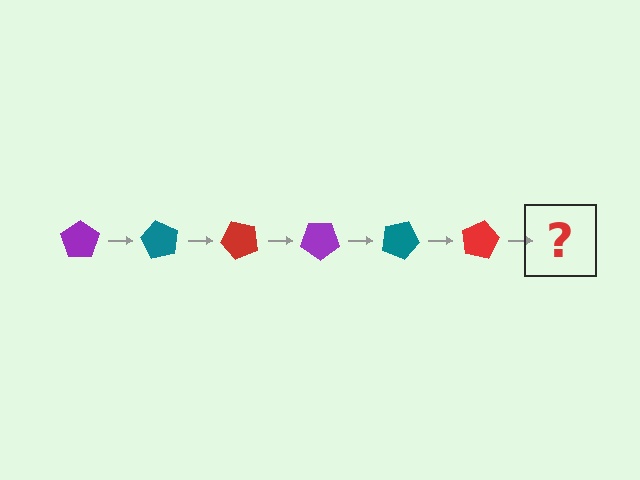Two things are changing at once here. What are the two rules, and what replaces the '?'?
The two rules are that it rotates 60 degrees each step and the color cycles through purple, teal, and red. The '?' should be a purple pentagon, rotated 360 degrees from the start.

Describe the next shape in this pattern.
It should be a purple pentagon, rotated 360 degrees from the start.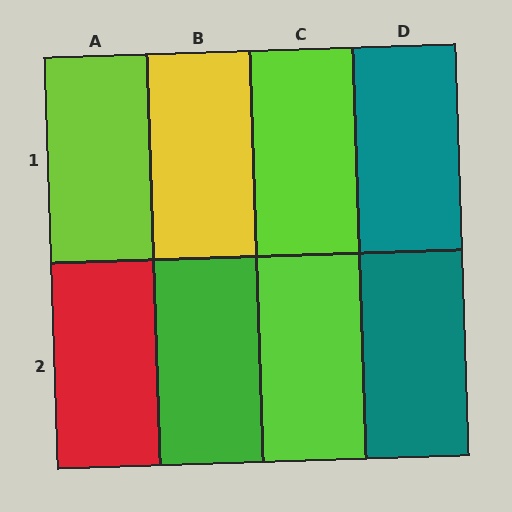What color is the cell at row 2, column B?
Green.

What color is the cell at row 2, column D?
Teal.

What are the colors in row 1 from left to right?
Lime, yellow, lime, teal.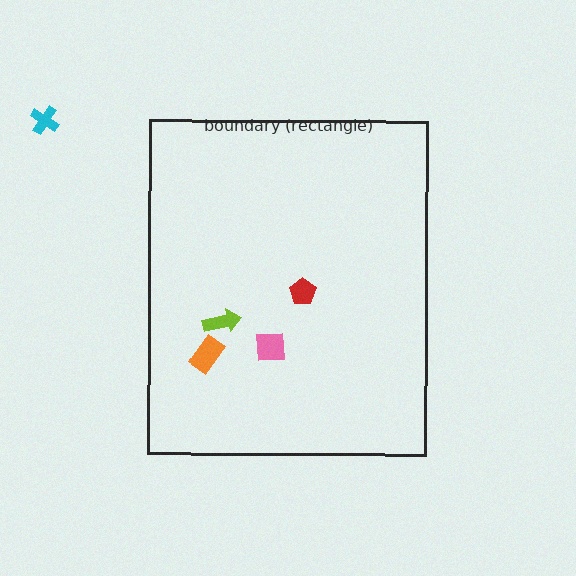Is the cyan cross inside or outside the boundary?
Outside.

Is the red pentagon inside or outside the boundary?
Inside.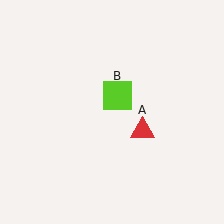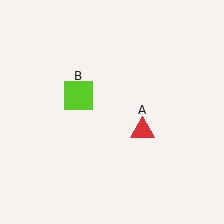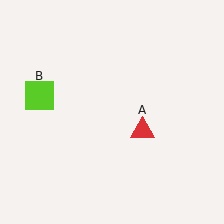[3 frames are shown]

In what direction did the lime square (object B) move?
The lime square (object B) moved left.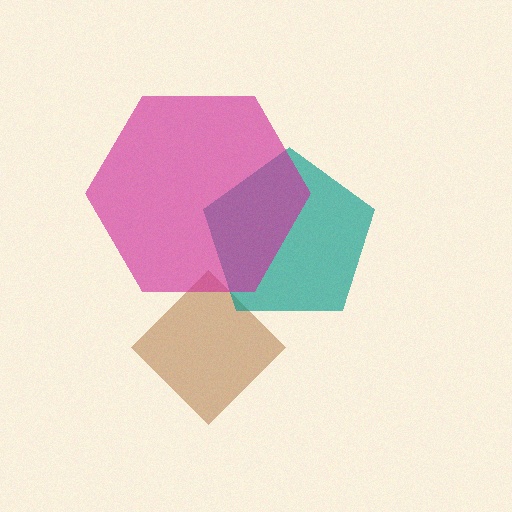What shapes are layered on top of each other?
The layered shapes are: a brown diamond, a teal pentagon, a magenta hexagon.